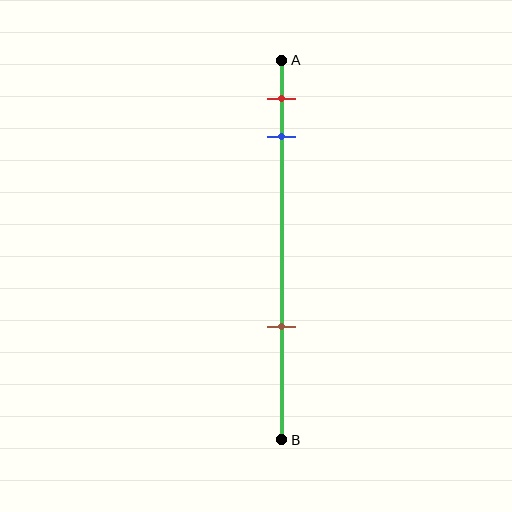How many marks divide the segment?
There are 3 marks dividing the segment.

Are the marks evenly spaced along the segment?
No, the marks are not evenly spaced.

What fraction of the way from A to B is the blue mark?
The blue mark is approximately 20% (0.2) of the way from A to B.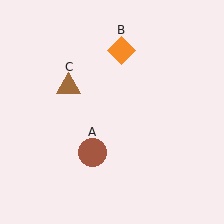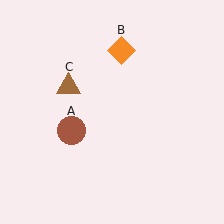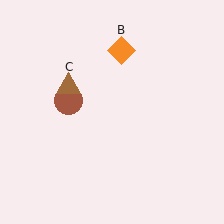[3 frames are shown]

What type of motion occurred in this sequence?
The brown circle (object A) rotated clockwise around the center of the scene.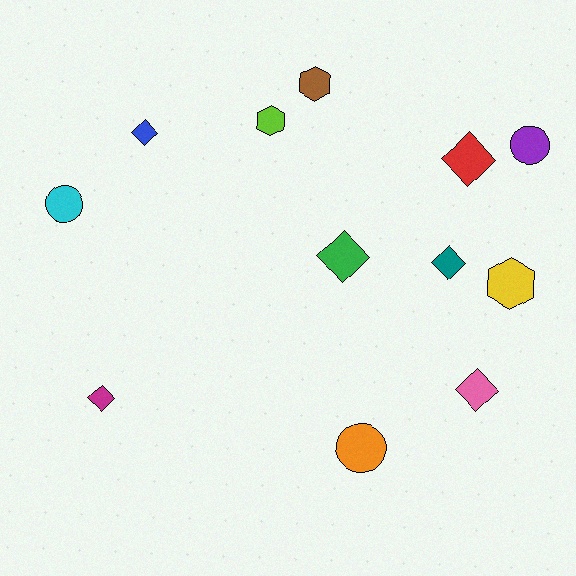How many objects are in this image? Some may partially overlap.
There are 12 objects.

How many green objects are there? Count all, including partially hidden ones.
There is 1 green object.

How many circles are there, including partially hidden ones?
There are 3 circles.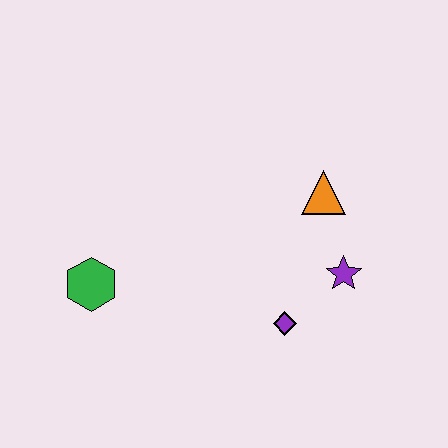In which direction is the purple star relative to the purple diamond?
The purple star is to the right of the purple diamond.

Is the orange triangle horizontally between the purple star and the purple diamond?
Yes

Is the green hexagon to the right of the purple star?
No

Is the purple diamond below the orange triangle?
Yes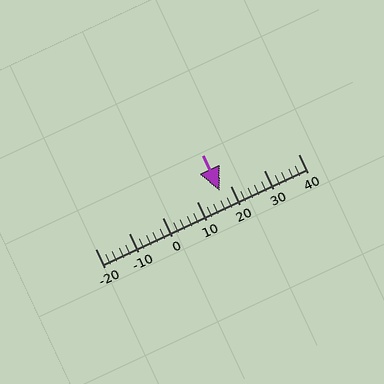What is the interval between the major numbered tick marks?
The major tick marks are spaced 10 units apart.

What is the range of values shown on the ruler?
The ruler shows values from -20 to 40.